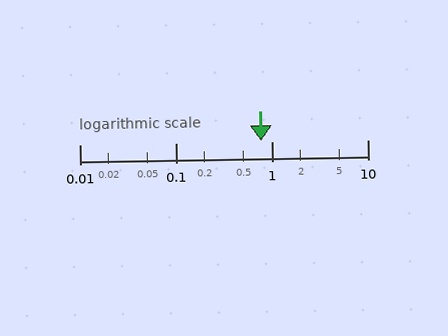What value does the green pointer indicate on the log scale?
The pointer indicates approximately 0.77.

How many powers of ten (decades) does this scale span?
The scale spans 3 decades, from 0.01 to 10.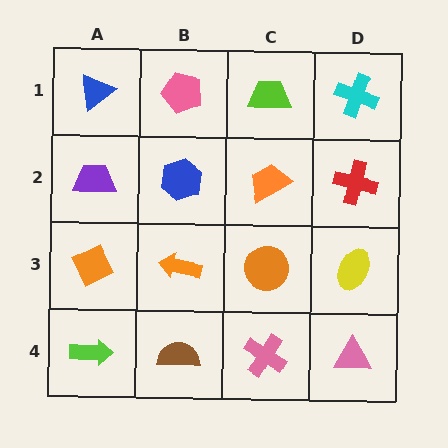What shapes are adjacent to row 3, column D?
A red cross (row 2, column D), a pink triangle (row 4, column D), an orange circle (row 3, column C).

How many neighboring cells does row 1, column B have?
3.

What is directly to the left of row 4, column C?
A brown semicircle.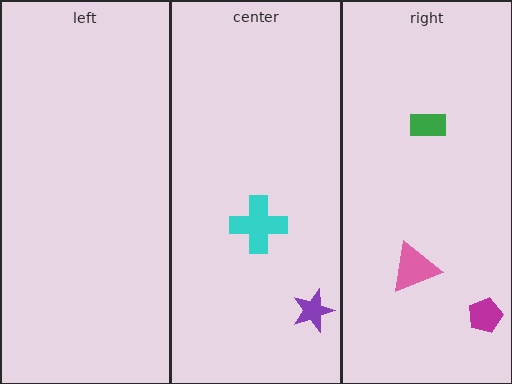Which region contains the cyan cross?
The center region.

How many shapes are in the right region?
3.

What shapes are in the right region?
The pink triangle, the green rectangle, the magenta pentagon.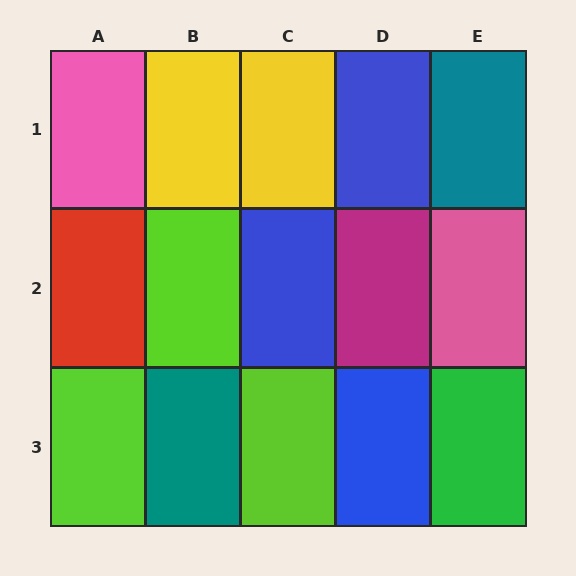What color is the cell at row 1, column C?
Yellow.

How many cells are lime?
3 cells are lime.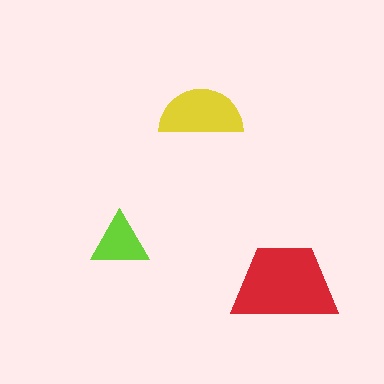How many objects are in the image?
There are 3 objects in the image.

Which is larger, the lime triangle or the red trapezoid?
The red trapezoid.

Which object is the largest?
The red trapezoid.